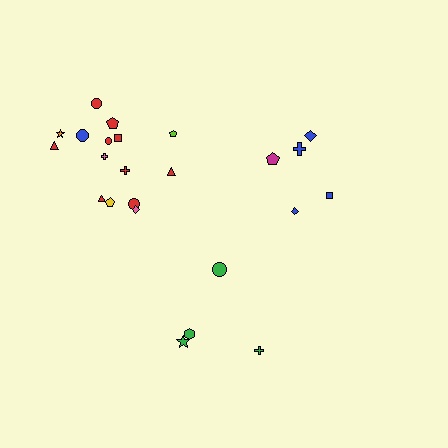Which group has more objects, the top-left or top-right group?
The top-left group.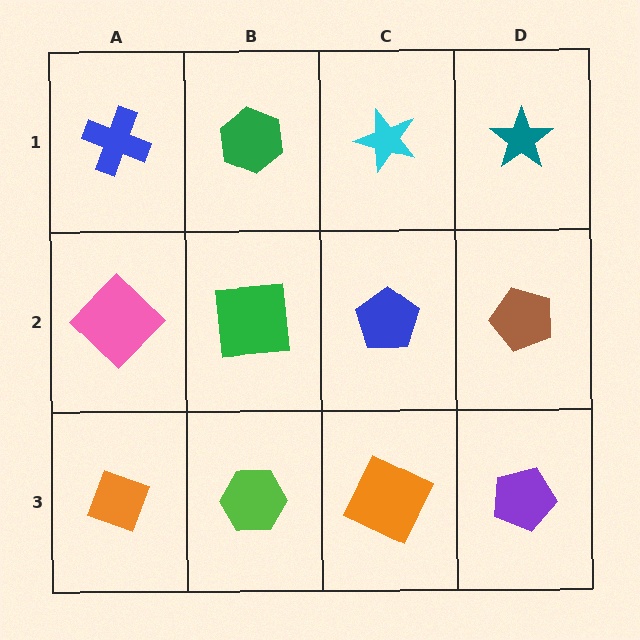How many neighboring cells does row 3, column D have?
2.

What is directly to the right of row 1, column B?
A cyan star.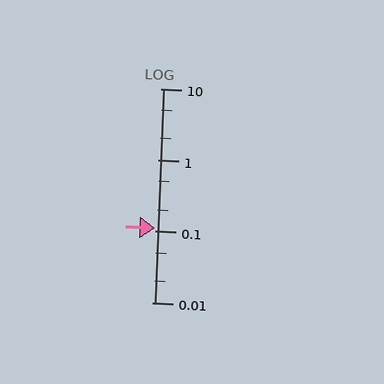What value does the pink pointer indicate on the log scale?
The pointer indicates approximately 0.11.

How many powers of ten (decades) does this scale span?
The scale spans 3 decades, from 0.01 to 10.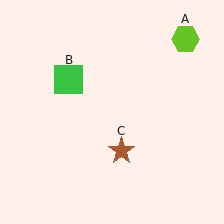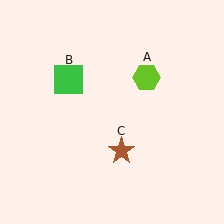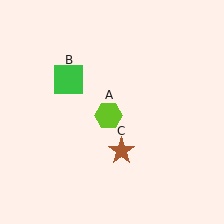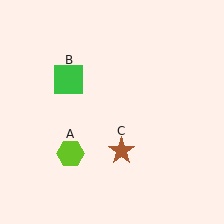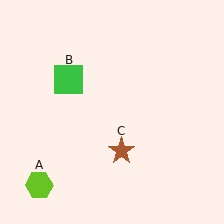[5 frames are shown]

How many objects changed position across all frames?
1 object changed position: lime hexagon (object A).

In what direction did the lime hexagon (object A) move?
The lime hexagon (object A) moved down and to the left.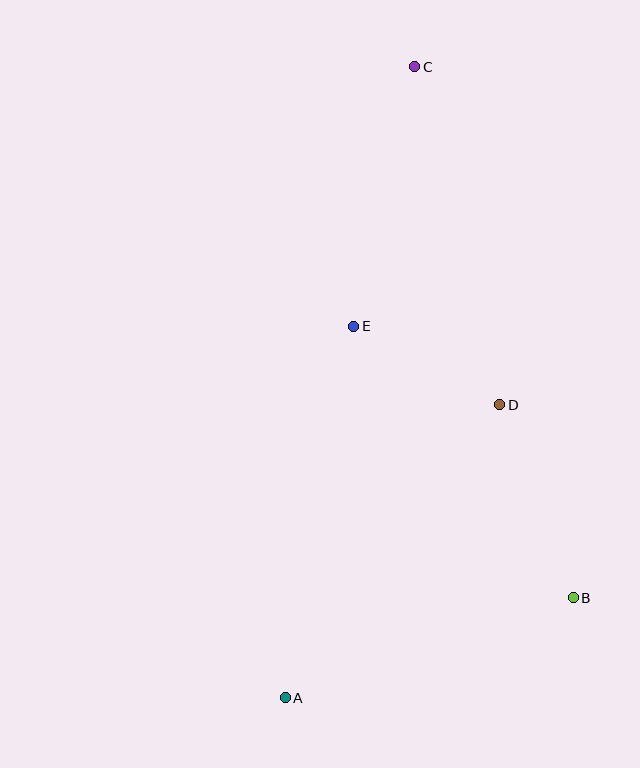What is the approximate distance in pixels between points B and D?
The distance between B and D is approximately 207 pixels.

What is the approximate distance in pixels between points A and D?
The distance between A and D is approximately 363 pixels.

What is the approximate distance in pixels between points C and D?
The distance between C and D is approximately 349 pixels.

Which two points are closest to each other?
Points D and E are closest to each other.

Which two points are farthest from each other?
Points A and C are farthest from each other.